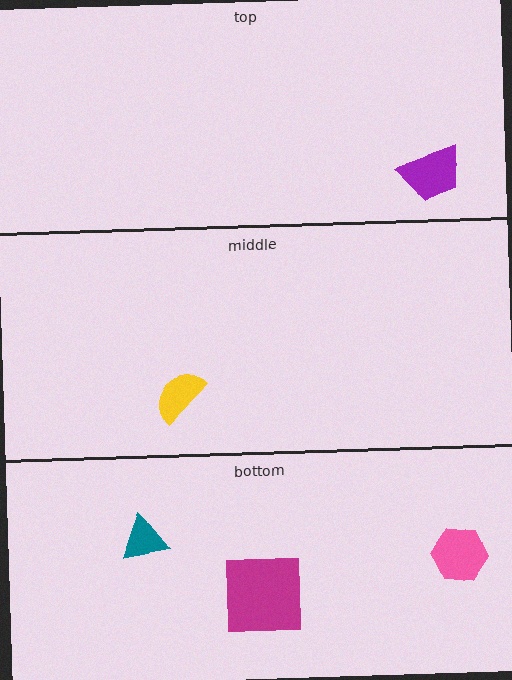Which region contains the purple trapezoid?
The top region.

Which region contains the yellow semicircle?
The middle region.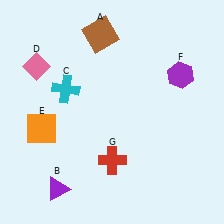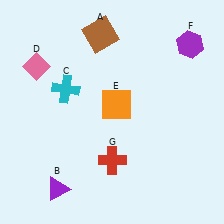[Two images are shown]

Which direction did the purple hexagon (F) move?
The purple hexagon (F) moved up.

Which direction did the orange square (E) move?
The orange square (E) moved right.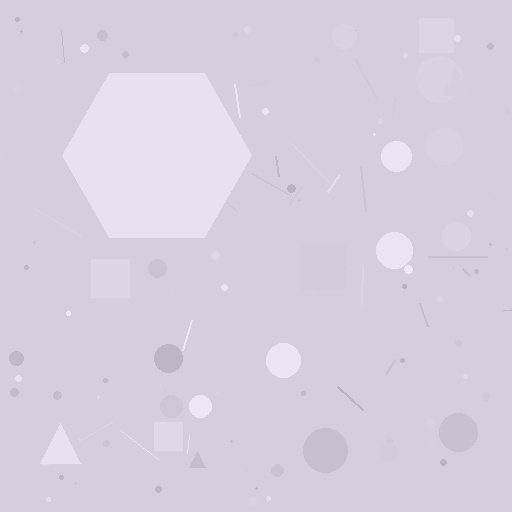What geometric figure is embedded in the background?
A hexagon is embedded in the background.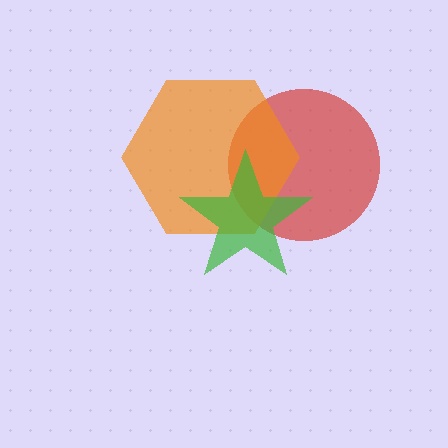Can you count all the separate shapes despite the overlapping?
Yes, there are 3 separate shapes.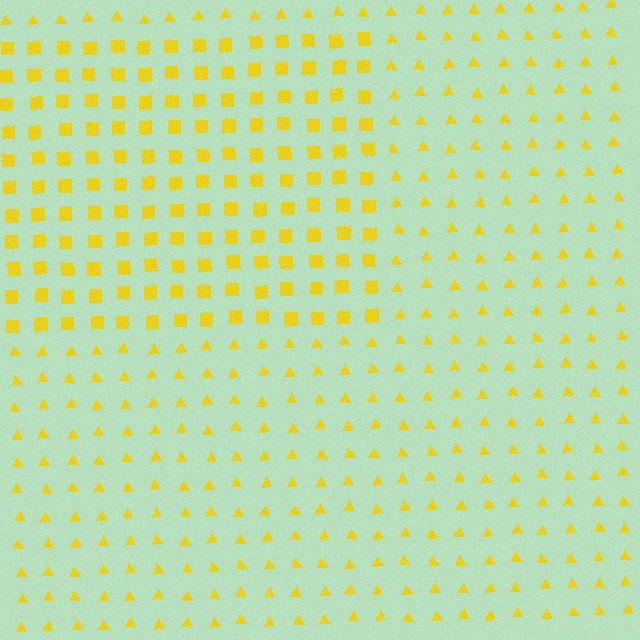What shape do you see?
I see a rectangle.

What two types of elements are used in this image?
The image uses squares inside the rectangle region and triangles outside it.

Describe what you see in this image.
The image is filled with small yellow elements arranged in a uniform grid. A rectangle-shaped region contains squares, while the surrounding area contains triangles. The boundary is defined purely by the change in element shape.